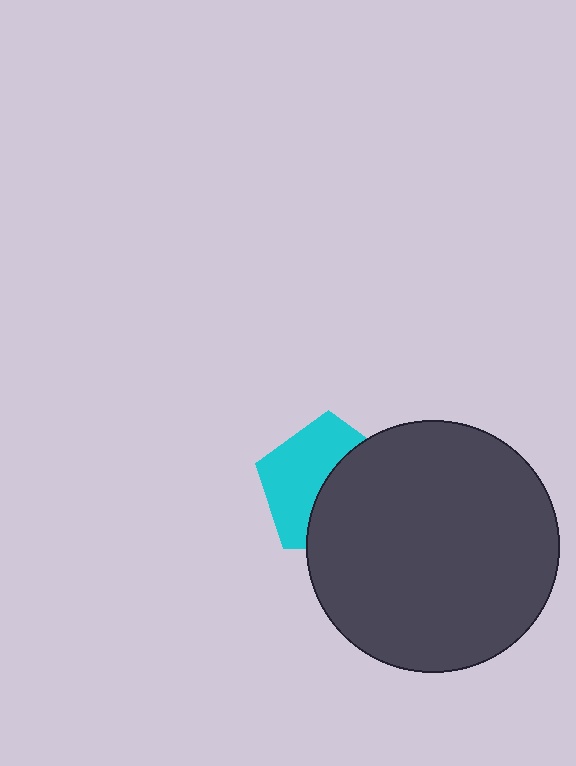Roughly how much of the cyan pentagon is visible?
About half of it is visible (roughly 50%).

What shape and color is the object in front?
The object in front is a dark gray circle.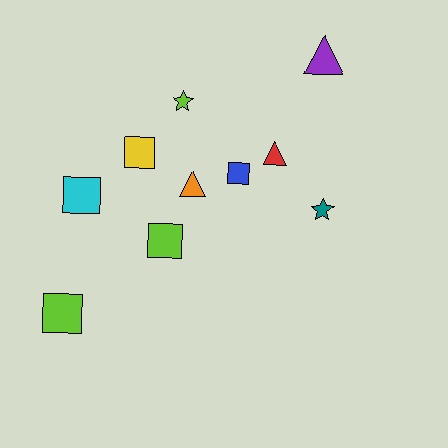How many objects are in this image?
There are 10 objects.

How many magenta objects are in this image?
There are no magenta objects.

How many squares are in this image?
There are 5 squares.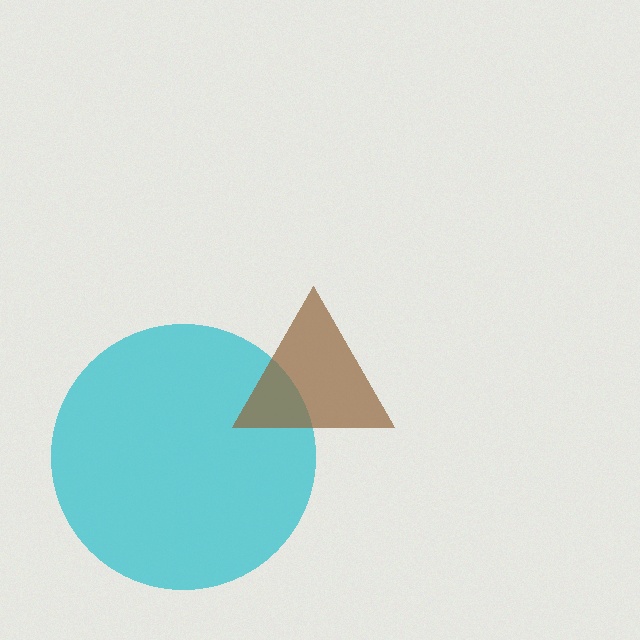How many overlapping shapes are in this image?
There are 2 overlapping shapes in the image.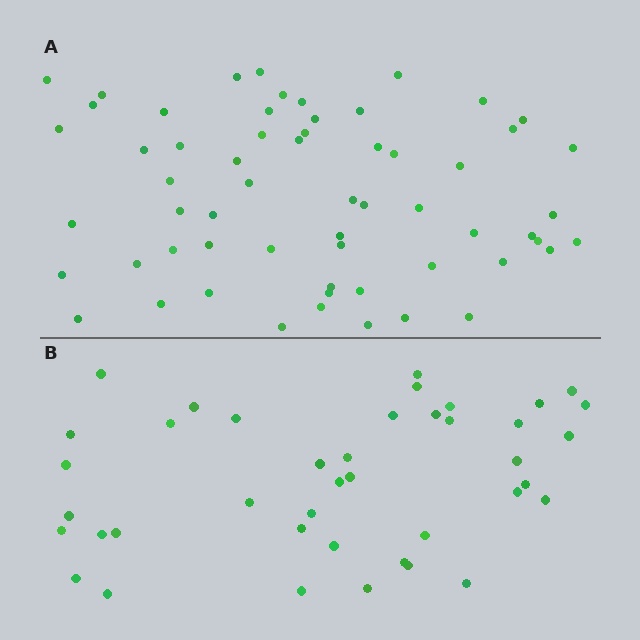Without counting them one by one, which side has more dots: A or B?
Region A (the top region) has more dots.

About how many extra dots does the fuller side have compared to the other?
Region A has approximately 20 more dots than region B.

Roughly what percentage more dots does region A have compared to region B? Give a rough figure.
About 45% more.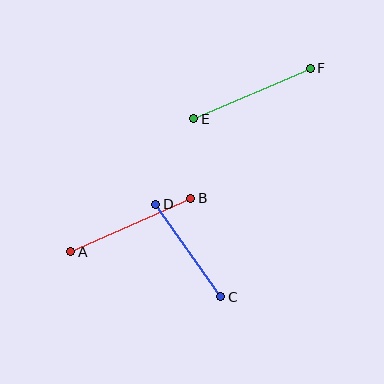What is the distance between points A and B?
The distance is approximately 131 pixels.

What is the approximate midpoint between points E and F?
The midpoint is at approximately (252, 94) pixels.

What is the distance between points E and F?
The distance is approximately 127 pixels.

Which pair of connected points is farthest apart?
Points A and B are farthest apart.